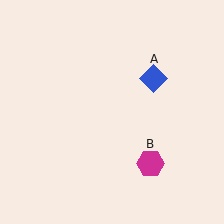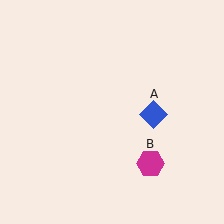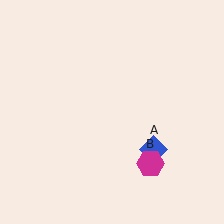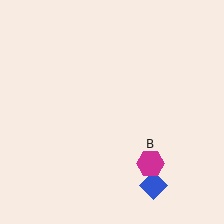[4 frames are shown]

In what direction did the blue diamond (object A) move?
The blue diamond (object A) moved down.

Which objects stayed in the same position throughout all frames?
Magenta hexagon (object B) remained stationary.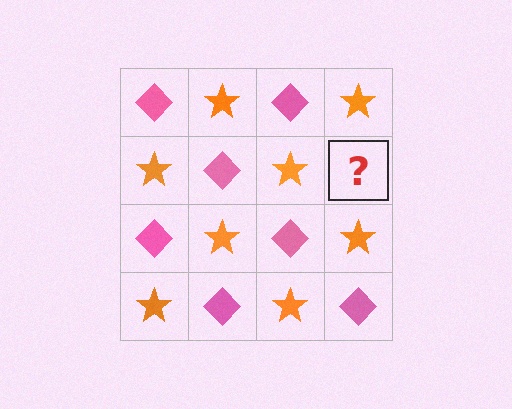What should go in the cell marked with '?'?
The missing cell should contain a pink diamond.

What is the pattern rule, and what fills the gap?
The rule is that it alternates pink diamond and orange star in a checkerboard pattern. The gap should be filled with a pink diamond.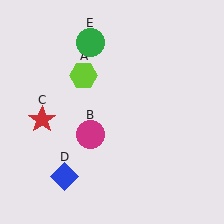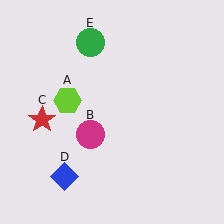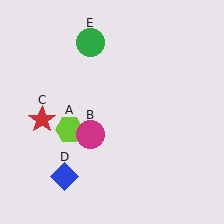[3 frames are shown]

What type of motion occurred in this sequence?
The lime hexagon (object A) rotated counterclockwise around the center of the scene.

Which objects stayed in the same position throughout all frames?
Magenta circle (object B) and red star (object C) and blue diamond (object D) and green circle (object E) remained stationary.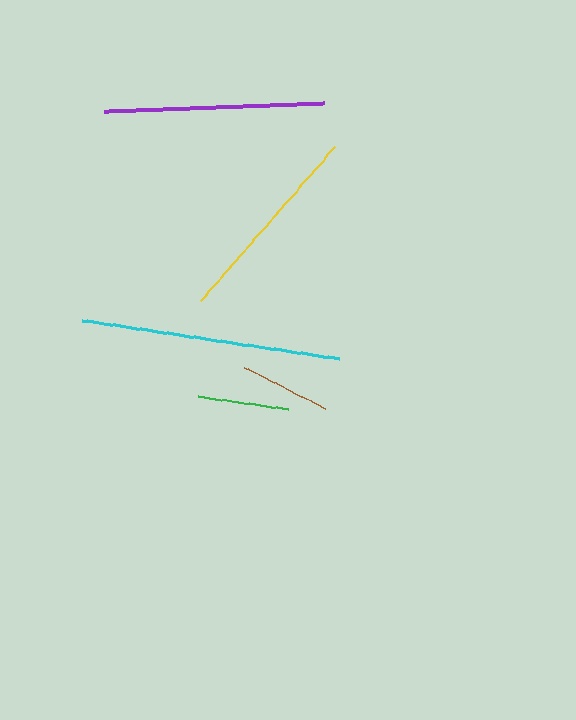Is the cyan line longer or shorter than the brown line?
The cyan line is longer than the brown line.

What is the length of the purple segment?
The purple segment is approximately 221 pixels long.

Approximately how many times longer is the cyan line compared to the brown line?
The cyan line is approximately 2.9 times the length of the brown line.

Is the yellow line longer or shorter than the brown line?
The yellow line is longer than the brown line.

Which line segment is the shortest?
The brown line is the shortest at approximately 90 pixels.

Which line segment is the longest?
The cyan line is the longest at approximately 259 pixels.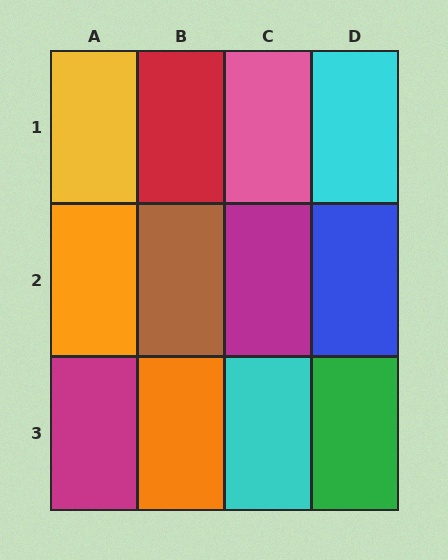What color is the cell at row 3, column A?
Magenta.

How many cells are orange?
2 cells are orange.